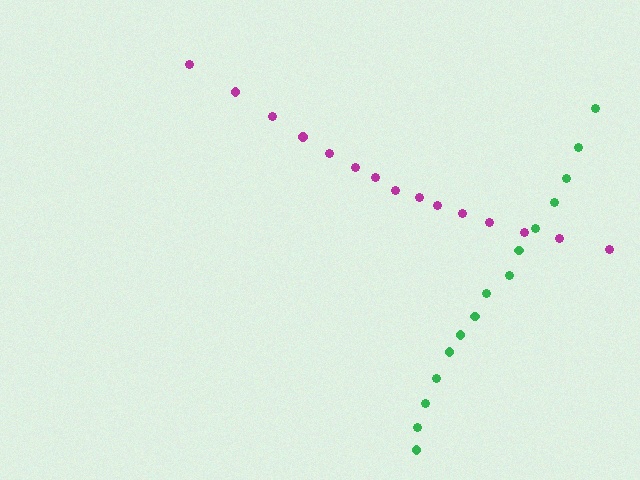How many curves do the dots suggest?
There are 2 distinct paths.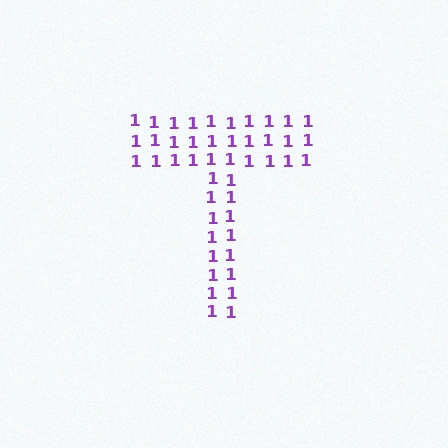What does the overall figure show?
The overall figure shows the letter T.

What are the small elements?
The small elements are digit 1's.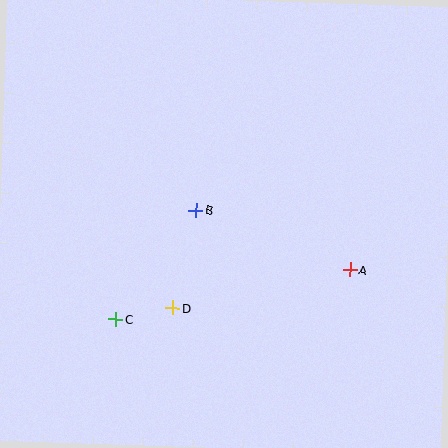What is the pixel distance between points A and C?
The distance between A and C is 239 pixels.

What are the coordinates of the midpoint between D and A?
The midpoint between D and A is at (261, 289).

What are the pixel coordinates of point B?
Point B is at (196, 210).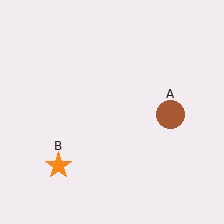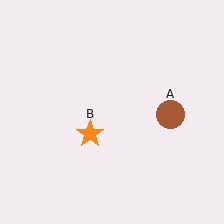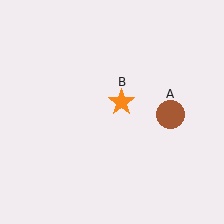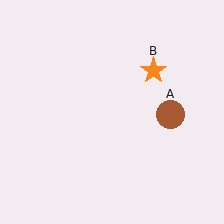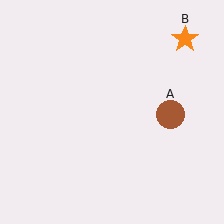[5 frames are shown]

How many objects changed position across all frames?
1 object changed position: orange star (object B).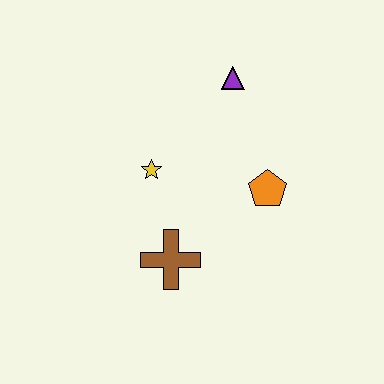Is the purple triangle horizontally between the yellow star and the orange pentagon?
Yes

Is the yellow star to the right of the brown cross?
No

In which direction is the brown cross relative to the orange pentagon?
The brown cross is to the left of the orange pentagon.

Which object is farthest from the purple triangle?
The brown cross is farthest from the purple triangle.